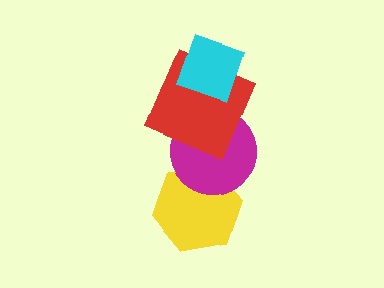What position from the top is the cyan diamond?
The cyan diamond is 1st from the top.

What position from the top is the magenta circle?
The magenta circle is 3rd from the top.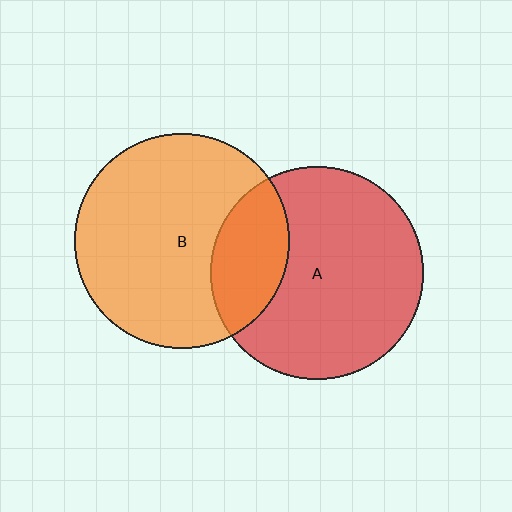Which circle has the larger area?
Circle B (orange).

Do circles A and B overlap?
Yes.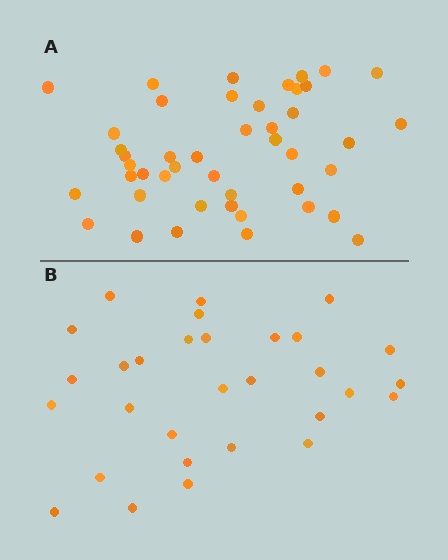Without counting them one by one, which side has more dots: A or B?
Region A (the top region) has more dots.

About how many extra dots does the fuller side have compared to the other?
Region A has approximately 15 more dots than region B.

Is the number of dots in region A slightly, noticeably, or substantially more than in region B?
Region A has substantially more. The ratio is roughly 1.5 to 1.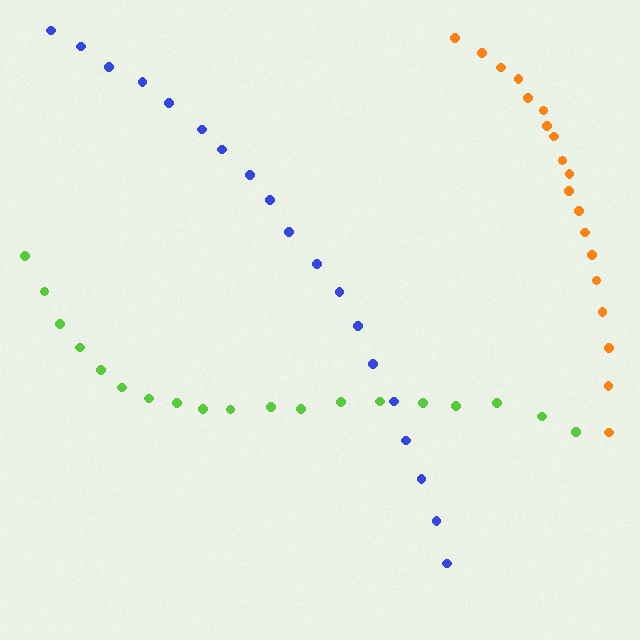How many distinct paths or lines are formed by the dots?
There are 3 distinct paths.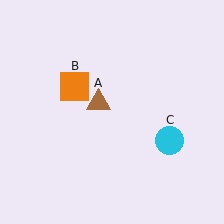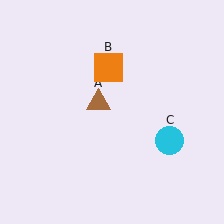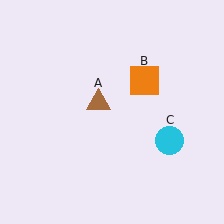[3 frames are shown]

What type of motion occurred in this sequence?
The orange square (object B) rotated clockwise around the center of the scene.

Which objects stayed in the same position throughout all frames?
Brown triangle (object A) and cyan circle (object C) remained stationary.